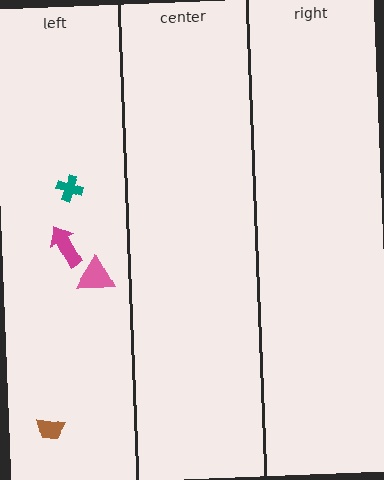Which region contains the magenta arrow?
The left region.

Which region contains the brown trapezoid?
The left region.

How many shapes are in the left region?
4.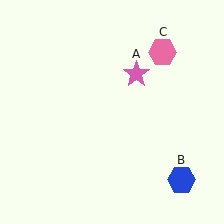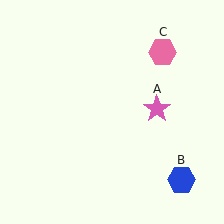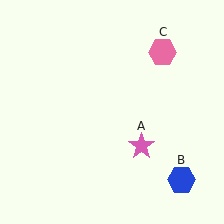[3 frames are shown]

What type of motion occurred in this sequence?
The pink star (object A) rotated clockwise around the center of the scene.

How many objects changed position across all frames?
1 object changed position: pink star (object A).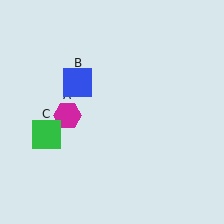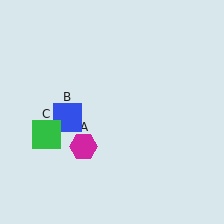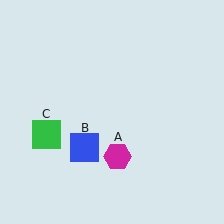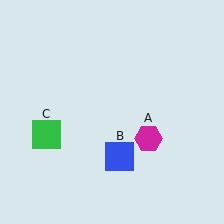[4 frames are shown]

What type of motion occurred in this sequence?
The magenta hexagon (object A), blue square (object B) rotated counterclockwise around the center of the scene.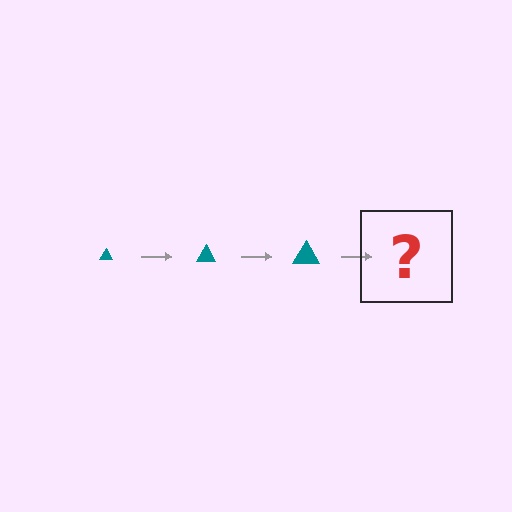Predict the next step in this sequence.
The next step is a teal triangle, larger than the previous one.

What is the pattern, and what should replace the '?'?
The pattern is that the triangle gets progressively larger each step. The '?' should be a teal triangle, larger than the previous one.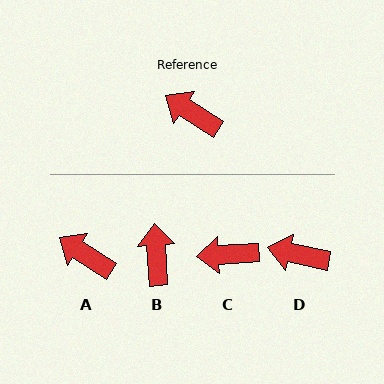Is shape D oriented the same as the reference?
No, it is off by about 21 degrees.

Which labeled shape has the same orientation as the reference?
A.